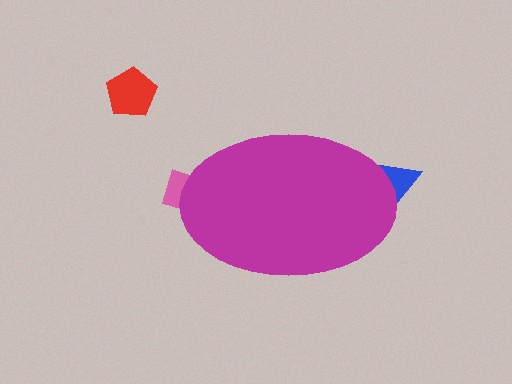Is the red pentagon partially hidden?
No, the red pentagon is fully visible.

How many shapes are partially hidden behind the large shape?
2 shapes are partially hidden.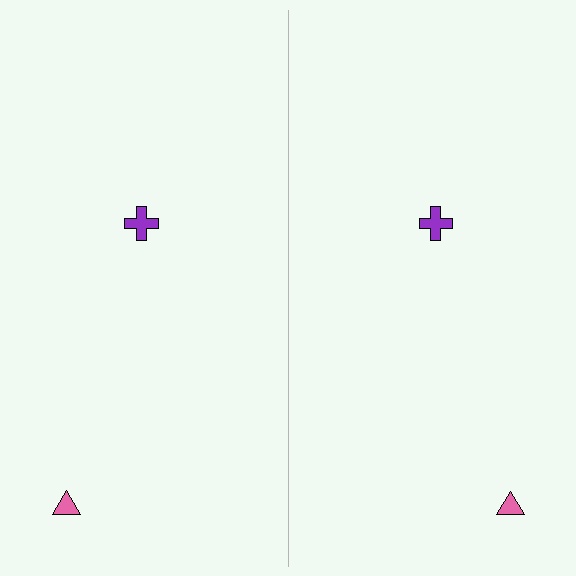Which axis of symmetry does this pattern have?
The pattern has a vertical axis of symmetry running through the center of the image.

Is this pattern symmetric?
Yes, this pattern has bilateral (reflection) symmetry.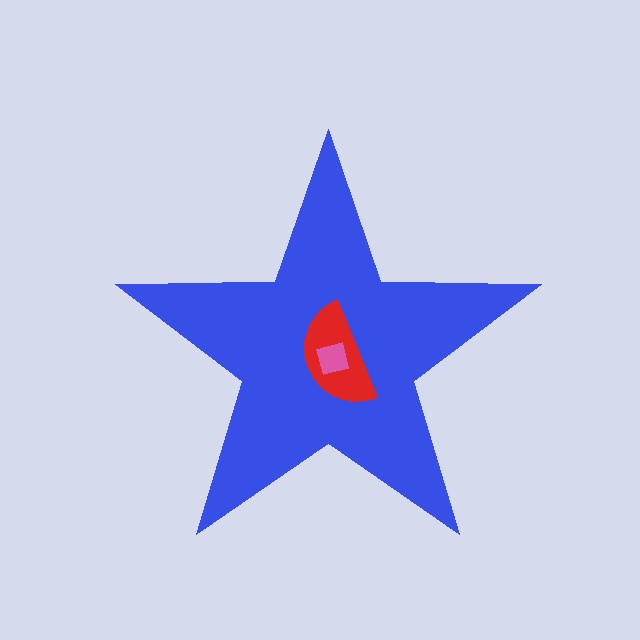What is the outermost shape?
The blue star.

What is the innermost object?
The pink square.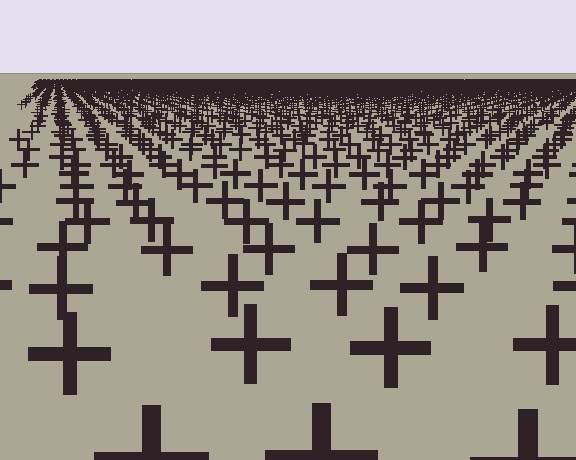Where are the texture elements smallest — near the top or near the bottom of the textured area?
Near the top.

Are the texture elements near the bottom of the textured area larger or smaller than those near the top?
Larger. Near the bottom, elements are closer to the viewer and appear at a bigger on-screen size.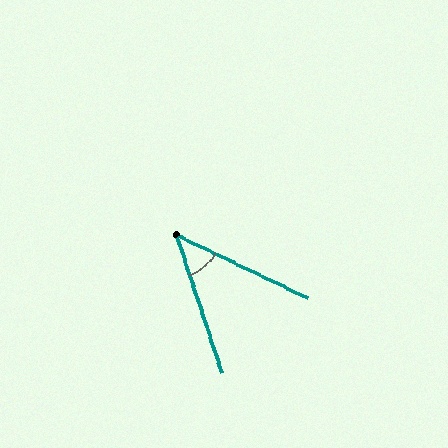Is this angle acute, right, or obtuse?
It is acute.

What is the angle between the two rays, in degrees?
Approximately 46 degrees.